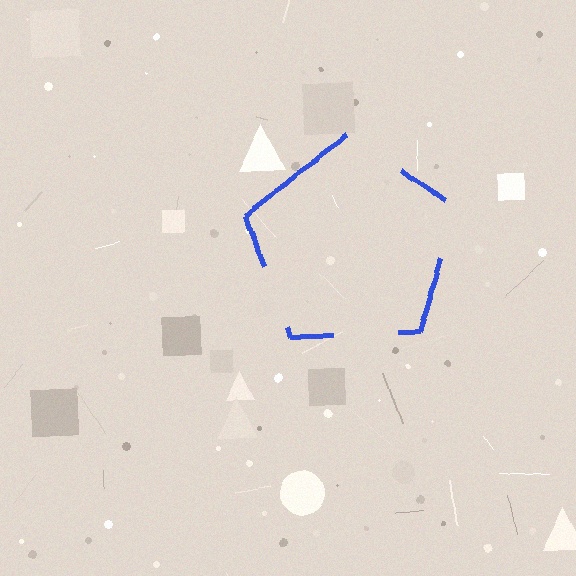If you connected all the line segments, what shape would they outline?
They would outline a pentagon.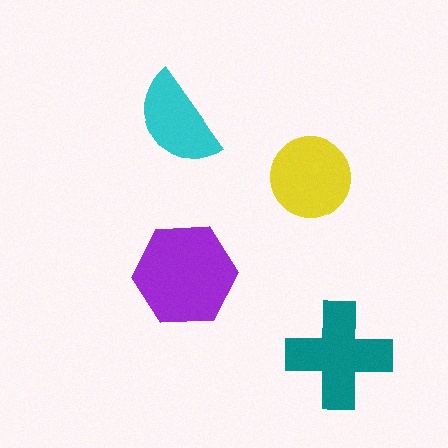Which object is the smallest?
The cyan semicircle.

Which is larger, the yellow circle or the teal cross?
The teal cross.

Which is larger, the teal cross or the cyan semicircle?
The teal cross.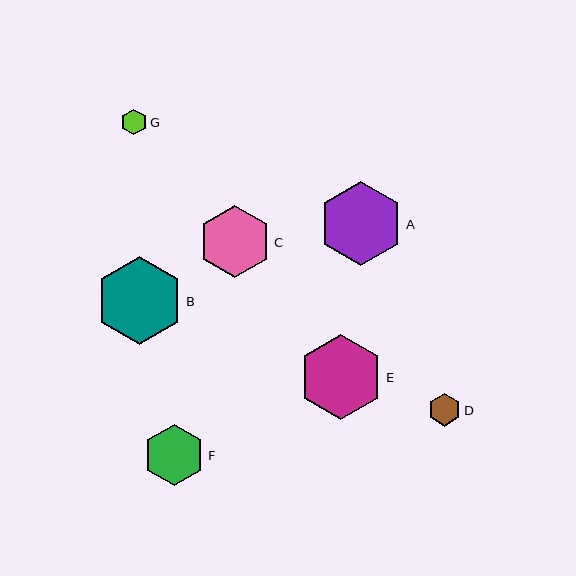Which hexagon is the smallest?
Hexagon G is the smallest with a size of approximately 26 pixels.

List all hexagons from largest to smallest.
From largest to smallest: B, E, A, C, F, D, G.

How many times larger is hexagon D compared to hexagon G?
Hexagon D is approximately 1.3 times the size of hexagon G.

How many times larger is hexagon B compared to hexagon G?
Hexagon B is approximately 3.4 times the size of hexagon G.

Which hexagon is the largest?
Hexagon B is the largest with a size of approximately 88 pixels.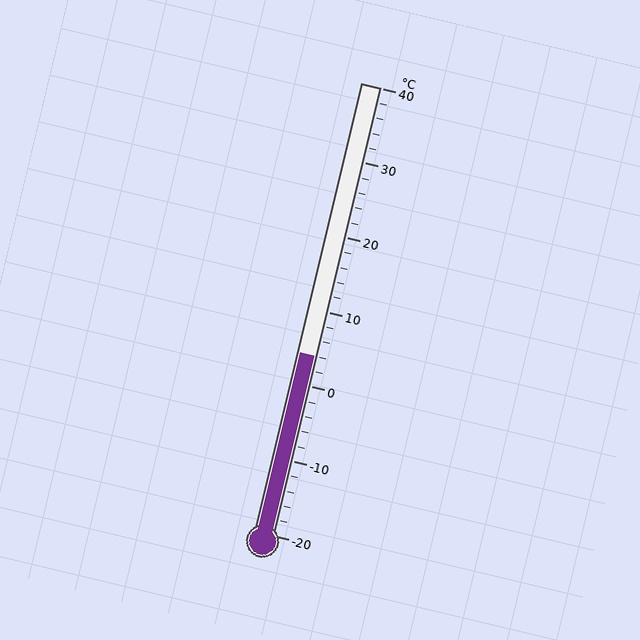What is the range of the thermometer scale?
The thermometer scale ranges from -20°C to 40°C.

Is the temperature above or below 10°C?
The temperature is below 10°C.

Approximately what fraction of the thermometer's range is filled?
The thermometer is filled to approximately 40% of its range.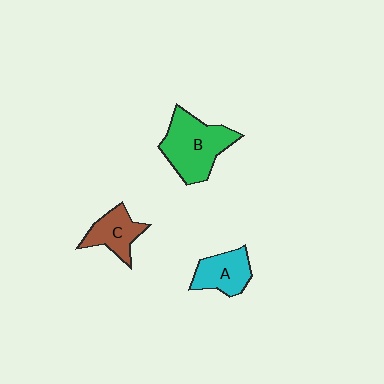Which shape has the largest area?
Shape B (green).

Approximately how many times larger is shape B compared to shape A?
Approximately 1.7 times.